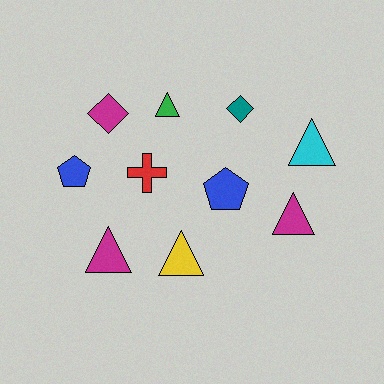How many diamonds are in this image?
There are 2 diamonds.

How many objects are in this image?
There are 10 objects.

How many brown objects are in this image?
There are no brown objects.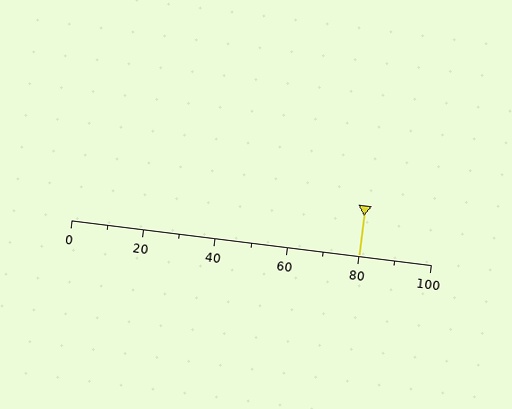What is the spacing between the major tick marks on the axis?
The major ticks are spaced 20 apart.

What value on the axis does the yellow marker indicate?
The marker indicates approximately 80.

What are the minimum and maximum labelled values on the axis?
The axis runs from 0 to 100.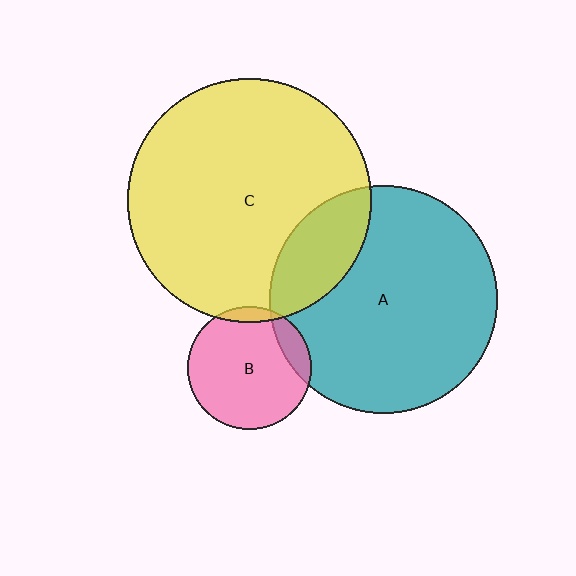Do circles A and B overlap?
Yes.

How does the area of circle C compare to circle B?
Approximately 3.9 times.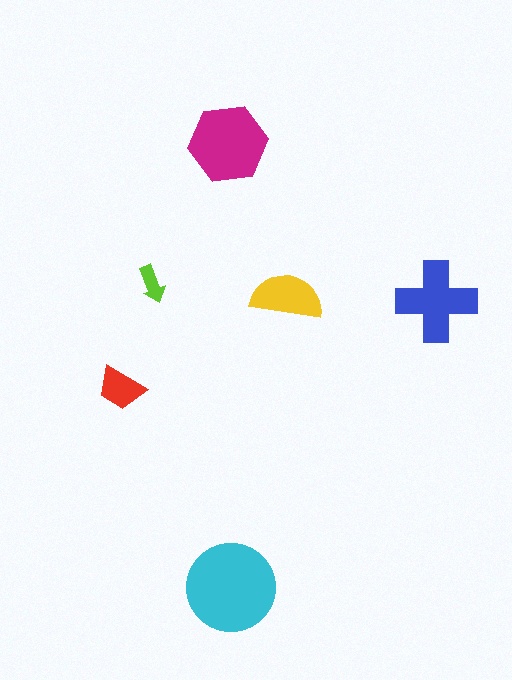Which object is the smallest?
The lime arrow.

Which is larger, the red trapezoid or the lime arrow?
The red trapezoid.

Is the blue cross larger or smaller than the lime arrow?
Larger.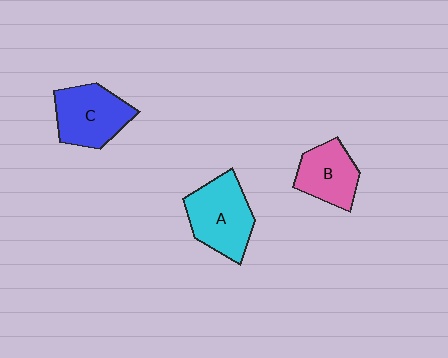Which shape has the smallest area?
Shape B (pink).